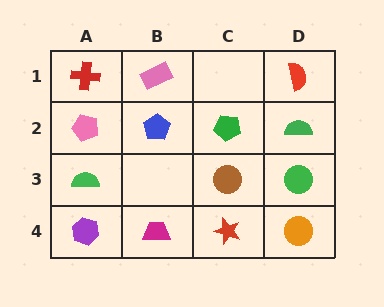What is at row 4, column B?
A magenta trapezoid.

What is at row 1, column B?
A pink rectangle.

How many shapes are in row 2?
4 shapes.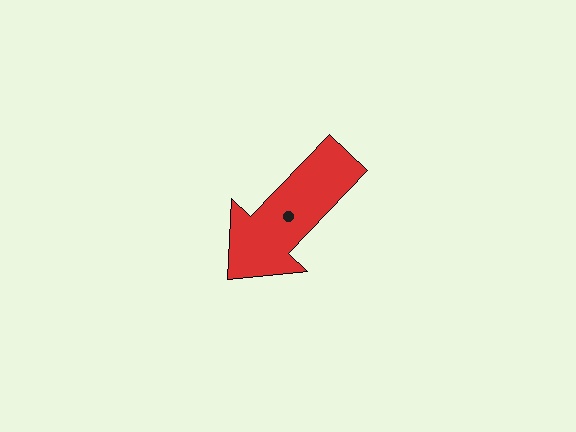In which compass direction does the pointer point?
Southwest.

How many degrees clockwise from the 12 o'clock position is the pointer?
Approximately 224 degrees.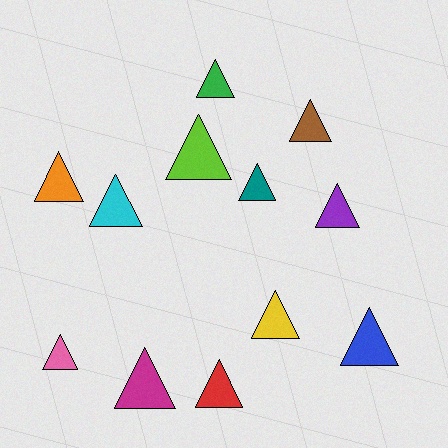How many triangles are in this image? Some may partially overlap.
There are 12 triangles.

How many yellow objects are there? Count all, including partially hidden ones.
There is 1 yellow object.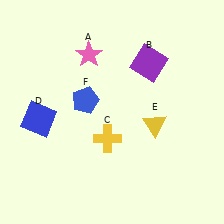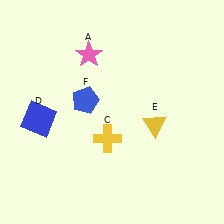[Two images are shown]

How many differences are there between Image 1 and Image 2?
There is 1 difference between the two images.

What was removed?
The purple square (B) was removed in Image 2.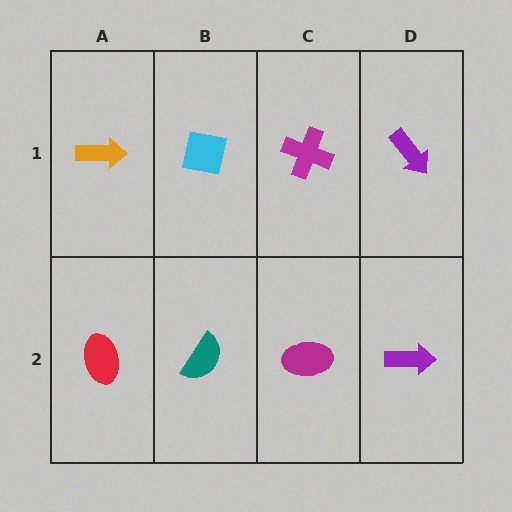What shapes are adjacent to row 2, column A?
An orange arrow (row 1, column A), a teal semicircle (row 2, column B).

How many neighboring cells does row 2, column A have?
2.